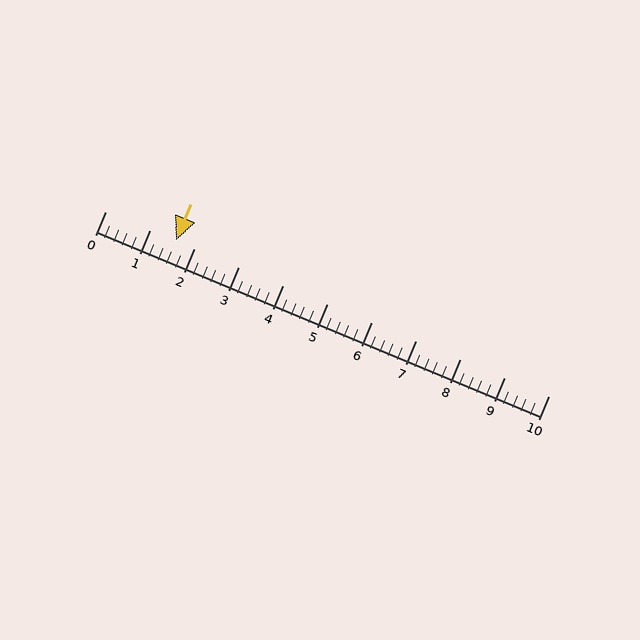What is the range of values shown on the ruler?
The ruler shows values from 0 to 10.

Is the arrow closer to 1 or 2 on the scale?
The arrow is closer to 2.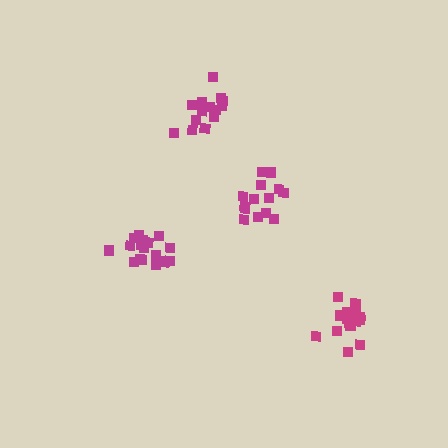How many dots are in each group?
Group 1: 14 dots, Group 2: 16 dots, Group 3: 14 dots, Group 4: 19 dots (63 total).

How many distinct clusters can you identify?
There are 4 distinct clusters.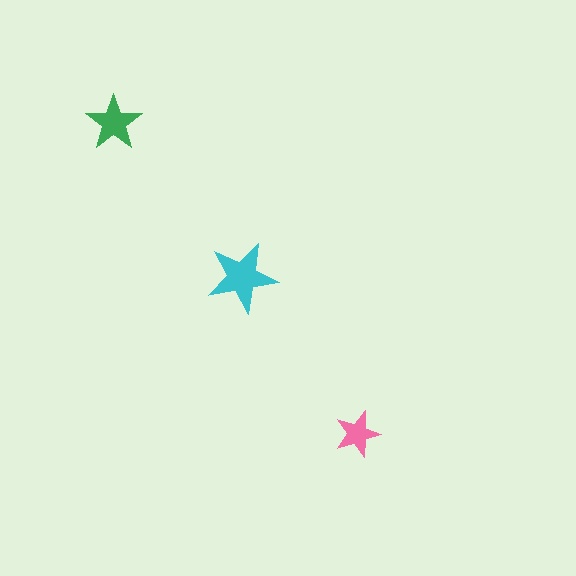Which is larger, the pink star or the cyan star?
The cyan one.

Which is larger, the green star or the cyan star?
The cyan one.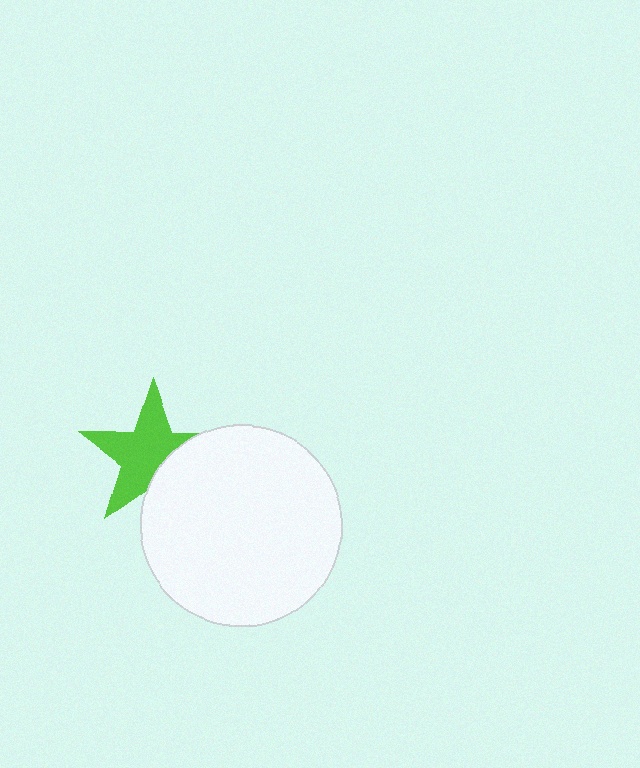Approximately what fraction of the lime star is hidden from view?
Roughly 32% of the lime star is hidden behind the white circle.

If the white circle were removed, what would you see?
You would see the complete lime star.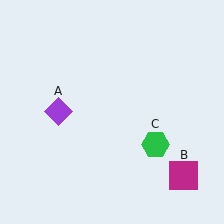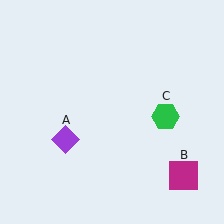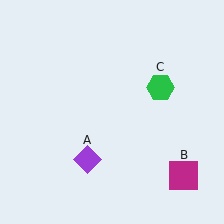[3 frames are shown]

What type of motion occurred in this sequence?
The purple diamond (object A), green hexagon (object C) rotated counterclockwise around the center of the scene.